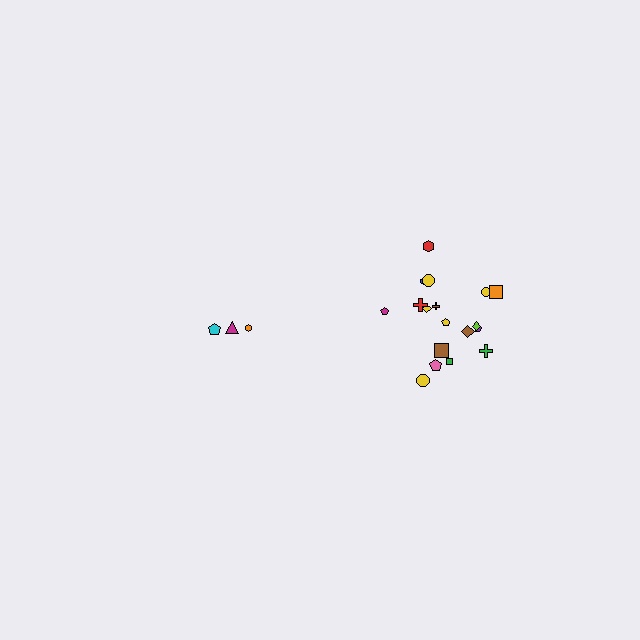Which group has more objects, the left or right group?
The right group.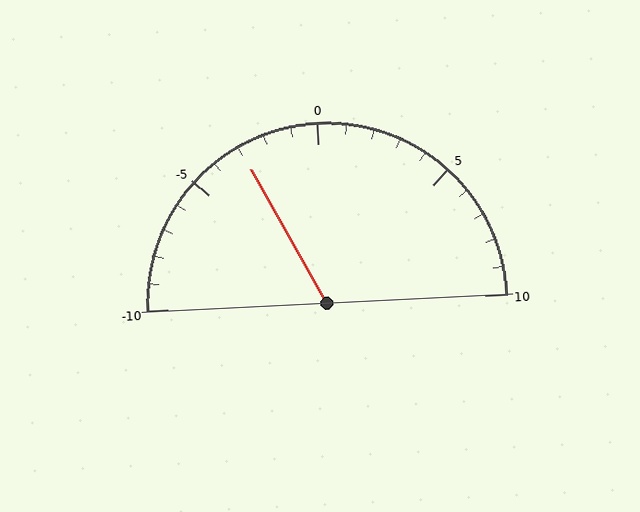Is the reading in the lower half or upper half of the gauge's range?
The reading is in the lower half of the range (-10 to 10).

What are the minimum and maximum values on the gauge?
The gauge ranges from -10 to 10.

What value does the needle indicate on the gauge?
The needle indicates approximately -3.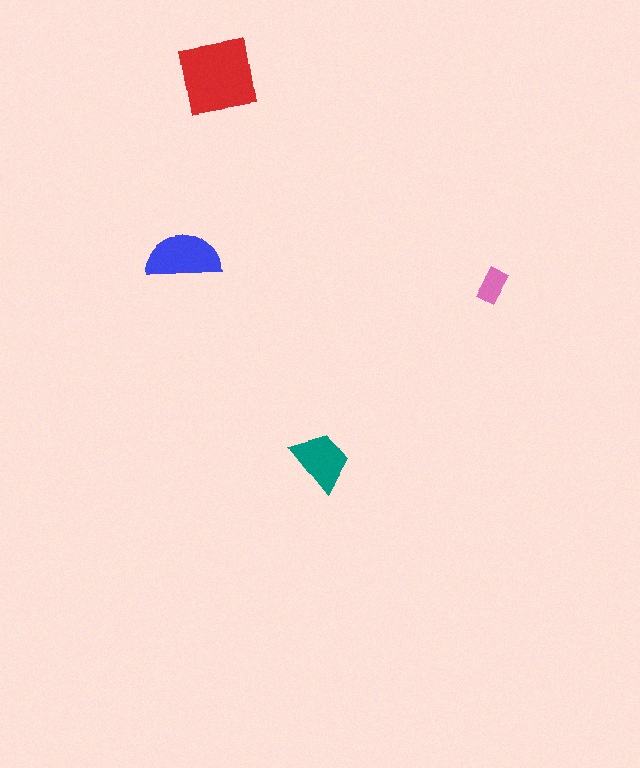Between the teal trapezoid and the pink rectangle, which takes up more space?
The teal trapezoid.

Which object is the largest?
The red square.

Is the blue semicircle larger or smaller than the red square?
Smaller.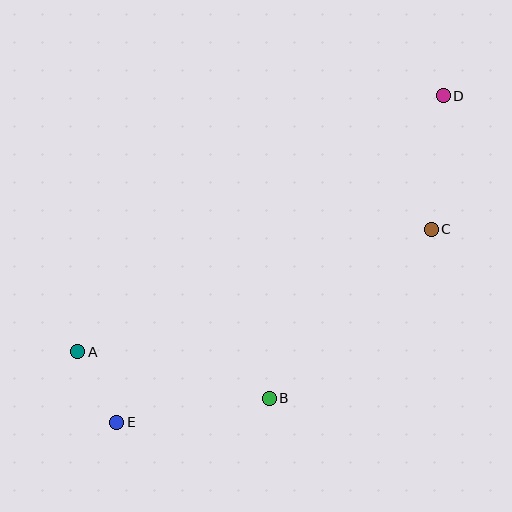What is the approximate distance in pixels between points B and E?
The distance between B and E is approximately 154 pixels.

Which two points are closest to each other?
Points A and E are closest to each other.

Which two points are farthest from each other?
Points D and E are farthest from each other.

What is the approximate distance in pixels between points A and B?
The distance between A and B is approximately 197 pixels.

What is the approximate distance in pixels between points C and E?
The distance between C and E is approximately 369 pixels.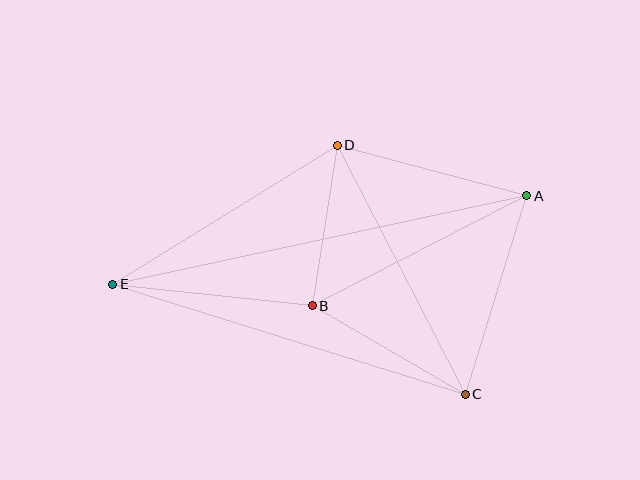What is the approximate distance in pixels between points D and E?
The distance between D and E is approximately 264 pixels.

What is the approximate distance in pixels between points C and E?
The distance between C and E is approximately 370 pixels.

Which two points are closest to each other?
Points B and D are closest to each other.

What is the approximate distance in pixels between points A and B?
The distance between A and B is approximately 241 pixels.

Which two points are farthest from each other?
Points A and E are farthest from each other.